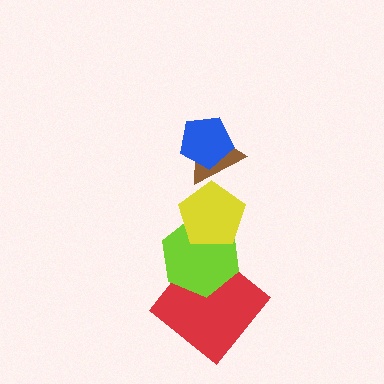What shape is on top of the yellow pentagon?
The brown triangle is on top of the yellow pentagon.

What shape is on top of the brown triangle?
The blue pentagon is on top of the brown triangle.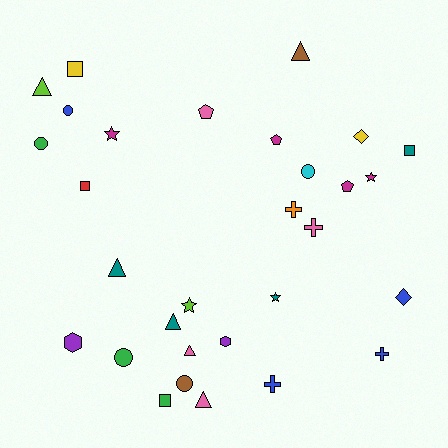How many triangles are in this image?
There are 6 triangles.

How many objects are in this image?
There are 30 objects.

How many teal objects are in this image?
There are 4 teal objects.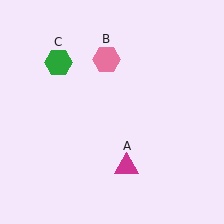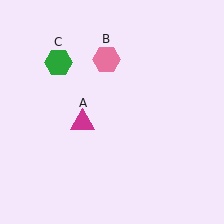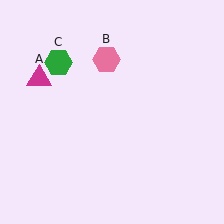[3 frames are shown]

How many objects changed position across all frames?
1 object changed position: magenta triangle (object A).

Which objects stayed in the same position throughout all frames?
Pink hexagon (object B) and green hexagon (object C) remained stationary.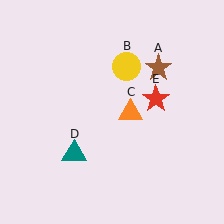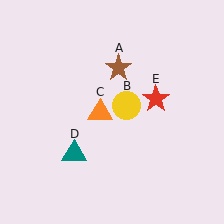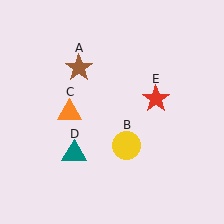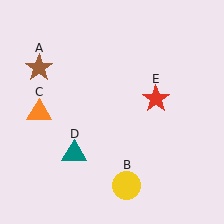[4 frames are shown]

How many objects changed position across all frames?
3 objects changed position: brown star (object A), yellow circle (object B), orange triangle (object C).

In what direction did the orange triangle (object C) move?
The orange triangle (object C) moved left.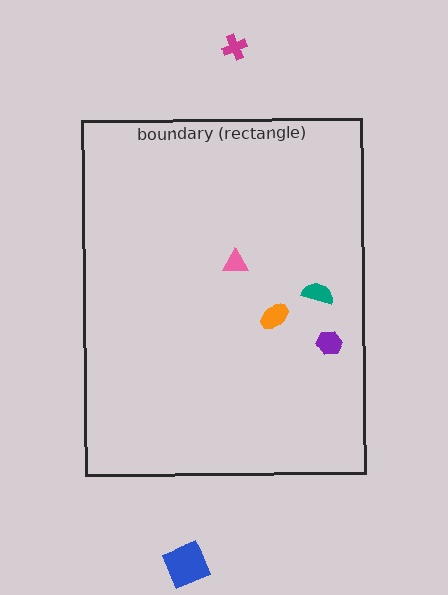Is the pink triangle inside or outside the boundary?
Inside.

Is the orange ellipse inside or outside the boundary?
Inside.